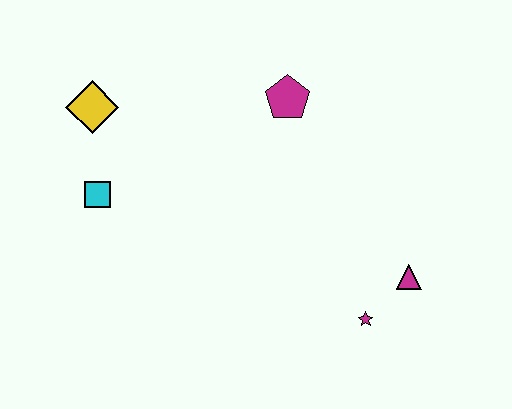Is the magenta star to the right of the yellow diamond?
Yes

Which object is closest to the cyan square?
The yellow diamond is closest to the cyan square.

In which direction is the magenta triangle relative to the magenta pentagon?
The magenta triangle is below the magenta pentagon.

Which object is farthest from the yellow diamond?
The magenta triangle is farthest from the yellow diamond.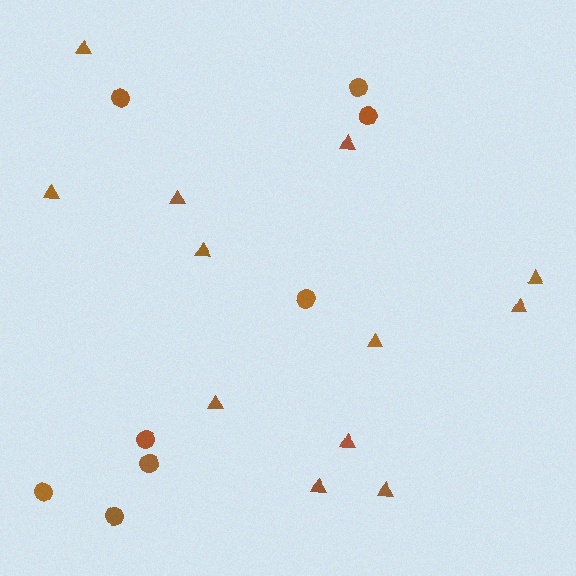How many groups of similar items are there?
There are 2 groups: one group of triangles (12) and one group of circles (8).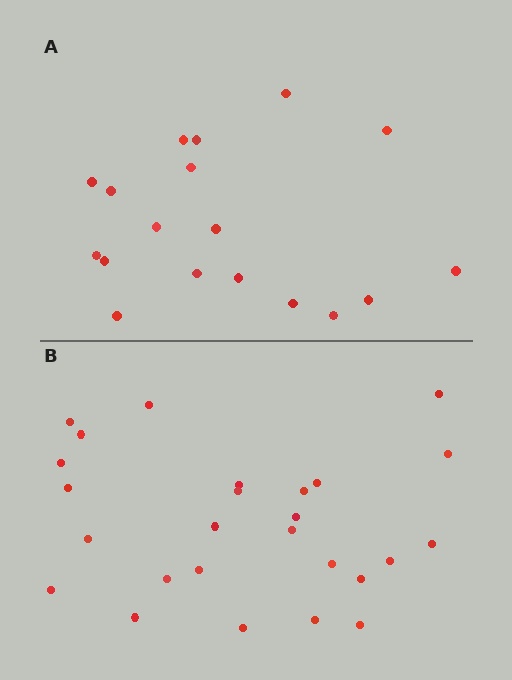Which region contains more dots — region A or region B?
Region B (the bottom region) has more dots.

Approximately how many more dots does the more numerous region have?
Region B has roughly 8 or so more dots than region A.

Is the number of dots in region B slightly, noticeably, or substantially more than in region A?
Region B has noticeably more, but not dramatically so. The ratio is roughly 1.4 to 1.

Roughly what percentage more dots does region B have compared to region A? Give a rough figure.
About 45% more.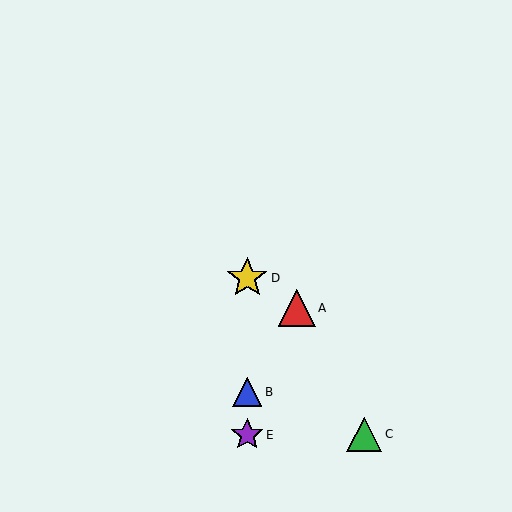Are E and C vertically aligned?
No, E is at x≈247 and C is at x≈364.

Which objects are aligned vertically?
Objects B, D, E are aligned vertically.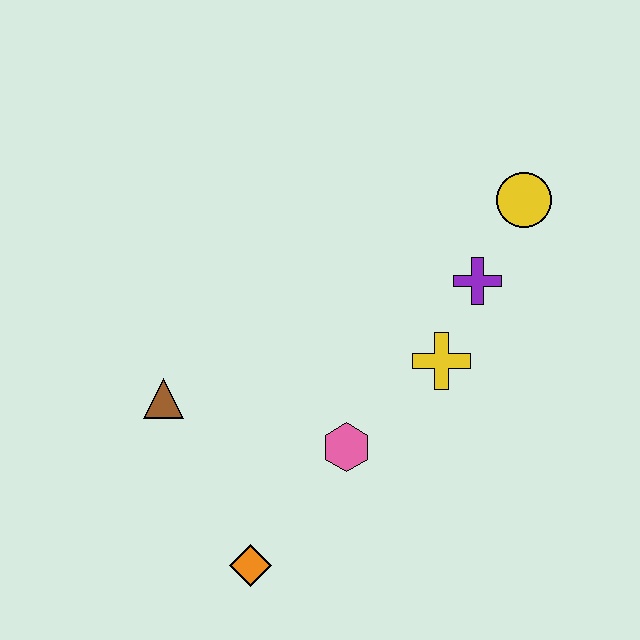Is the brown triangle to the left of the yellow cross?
Yes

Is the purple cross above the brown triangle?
Yes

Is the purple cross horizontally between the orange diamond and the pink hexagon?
No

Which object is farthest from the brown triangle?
The yellow circle is farthest from the brown triangle.